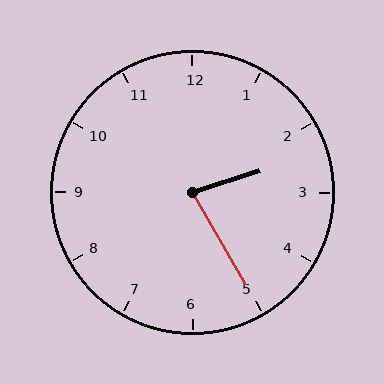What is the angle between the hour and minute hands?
Approximately 78 degrees.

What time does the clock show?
2:25.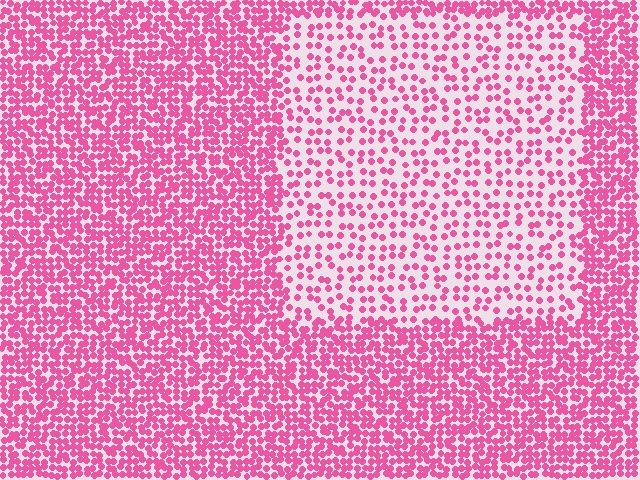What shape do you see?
I see a rectangle.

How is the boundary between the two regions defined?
The boundary is defined by a change in element density (approximately 2.3x ratio). All elements are the same color, size, and shape.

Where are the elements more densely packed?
The elements are more densely packed outside the rectangle boundary.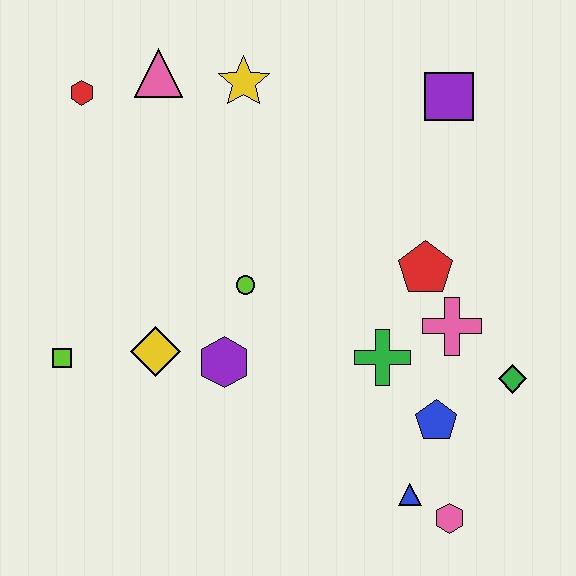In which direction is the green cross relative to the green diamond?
The green cross is to the left of the green diamond.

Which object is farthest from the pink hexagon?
The red hexagon is farthest from the pink hexagon.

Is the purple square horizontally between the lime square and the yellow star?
No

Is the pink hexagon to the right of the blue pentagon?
Yes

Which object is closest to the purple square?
The red pentagon is closest to the purple square.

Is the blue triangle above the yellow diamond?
No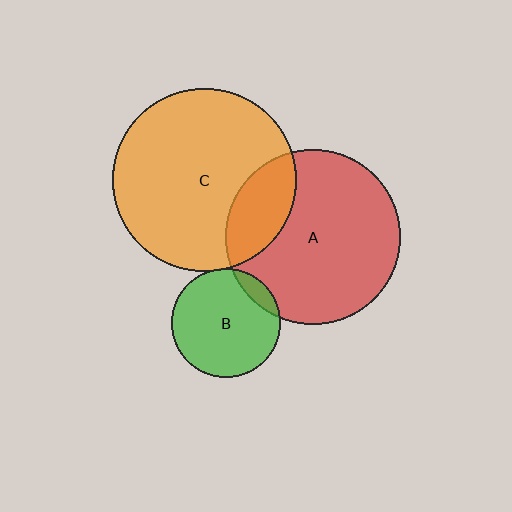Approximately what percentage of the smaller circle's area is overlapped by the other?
Approximately 5%.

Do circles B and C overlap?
Yes.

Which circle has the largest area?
Circle C (orange).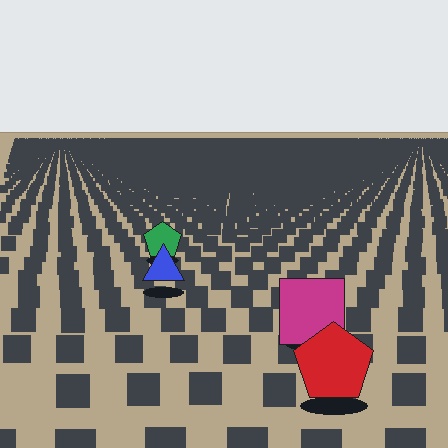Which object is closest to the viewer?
The red pentagon is closest. The texture marks near it are larger and more spread out.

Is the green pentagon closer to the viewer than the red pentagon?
No. The red pentagon is closer — you can tell from the texture gradient: the ground texture is coarser near it.